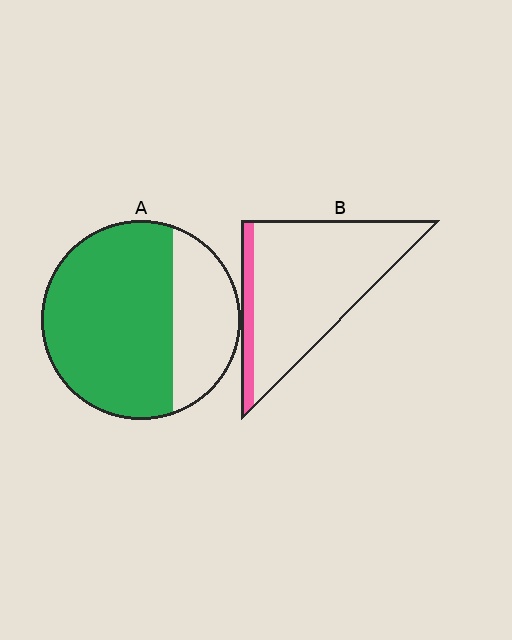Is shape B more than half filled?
No.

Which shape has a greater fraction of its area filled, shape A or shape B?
Shape A.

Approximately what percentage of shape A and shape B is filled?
A is approximately 70% and B is approximately 15%.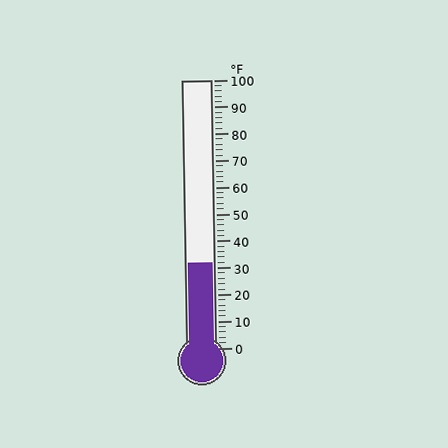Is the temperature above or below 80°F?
The temperature is below 80°F.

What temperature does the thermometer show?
The thermometer shows approximately 32°F.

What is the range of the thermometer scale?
The thermometer scale ranges from 0°F to 100°F.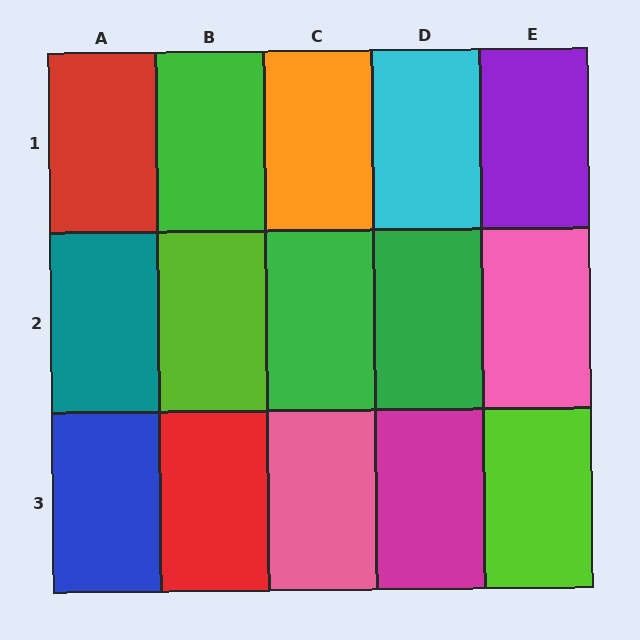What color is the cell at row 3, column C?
Pink.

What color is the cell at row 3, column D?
Magenta.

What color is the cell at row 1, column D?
Cyan.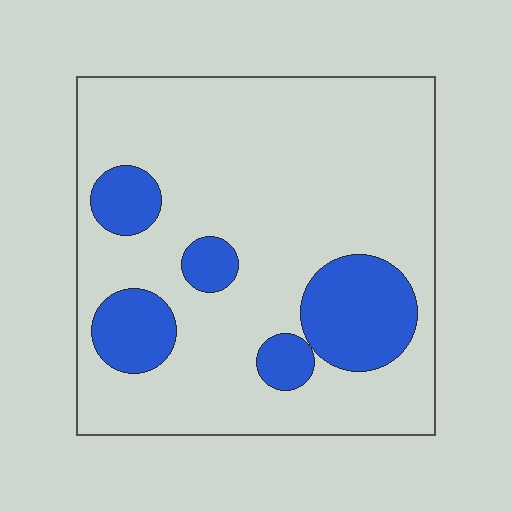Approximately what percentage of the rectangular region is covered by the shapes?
Approximately 20%.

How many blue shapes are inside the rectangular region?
5.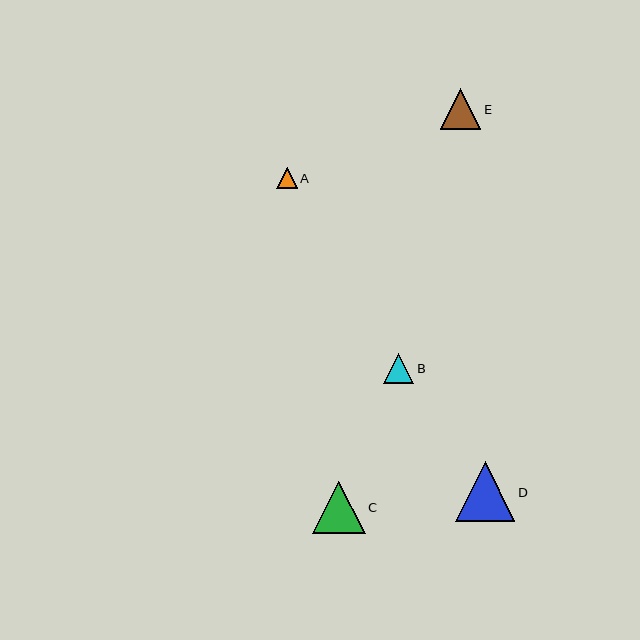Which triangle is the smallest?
Triangle A is the smallest with a size of approximately 21 pixels.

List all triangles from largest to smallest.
From largest to smallest: D, C, E, B, A.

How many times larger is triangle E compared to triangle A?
Triangle E is approximately 2.0 times the size of triangle A.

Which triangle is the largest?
Triangle D is the largest with a size of approximately 59 pixels.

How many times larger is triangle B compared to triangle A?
Triangle B is approximately 1.5 times the size of triangle A.